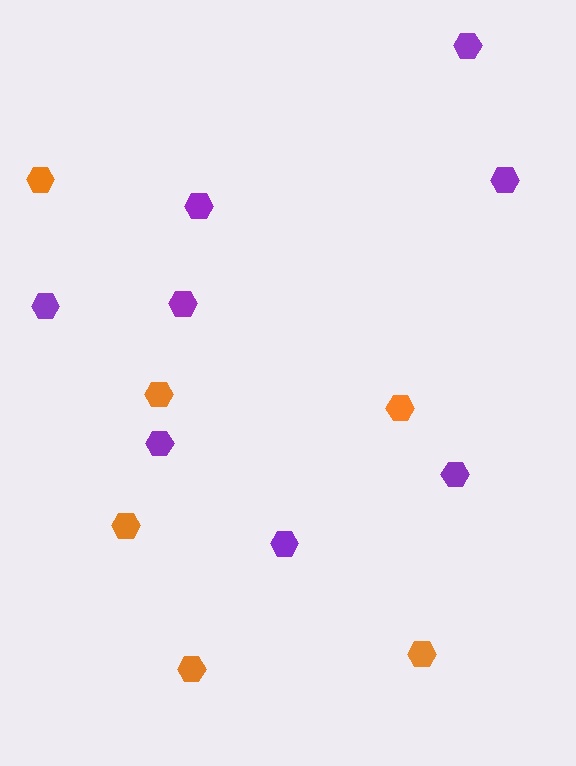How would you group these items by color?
There are 2 groups: one group of purple hexagons (8) and one group of orange hexagons (6).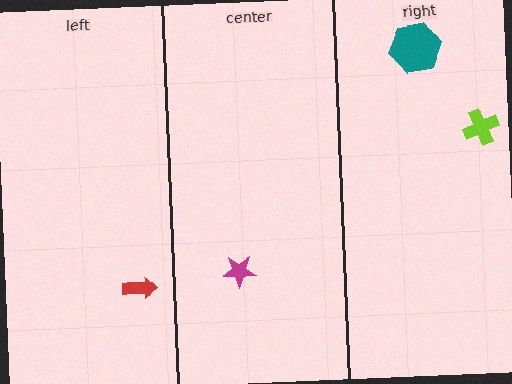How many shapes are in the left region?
1.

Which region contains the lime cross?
The right region.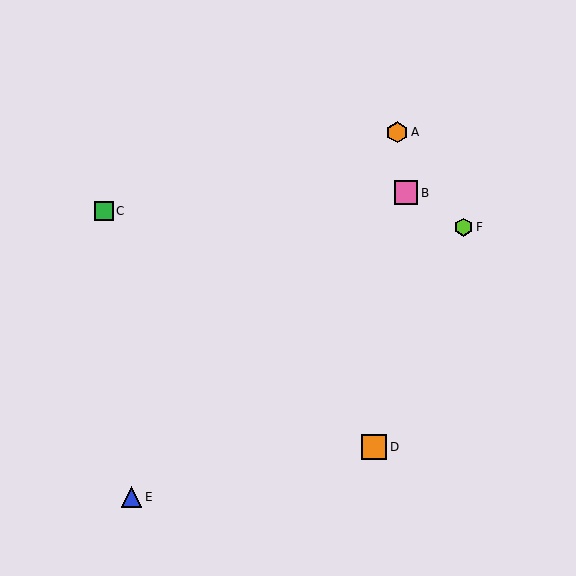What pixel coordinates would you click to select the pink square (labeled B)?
Click at (406, 193) to select the pink square B.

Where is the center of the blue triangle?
The center of the blue triangle is at (131, 497).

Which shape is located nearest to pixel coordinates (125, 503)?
The blue triangle (labeled E) at (131, 497) is nearest to that location.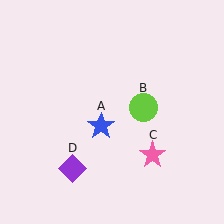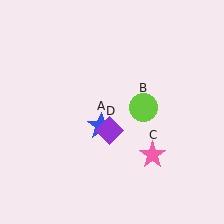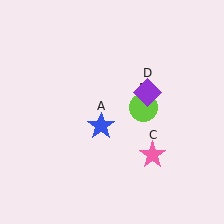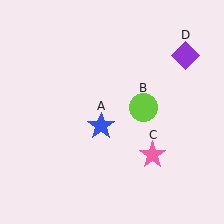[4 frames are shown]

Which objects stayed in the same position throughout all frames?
Blue star (object A) and lime circle (object B) and pink star (object C) remained stationary.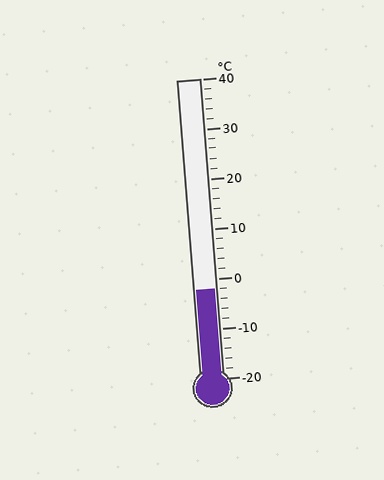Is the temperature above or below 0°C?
The temperature is below 0°C.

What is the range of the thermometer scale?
The thermometer scale ranges from -20°C to 40°C.